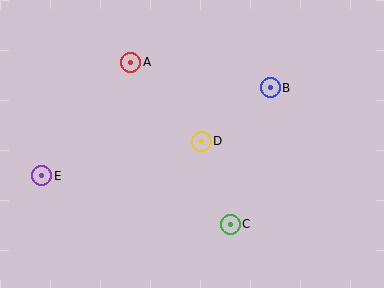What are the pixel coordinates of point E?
Point E is at (42, 176).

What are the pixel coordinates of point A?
Point A is at (131, 62).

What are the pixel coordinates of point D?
Point D is at (201, 141).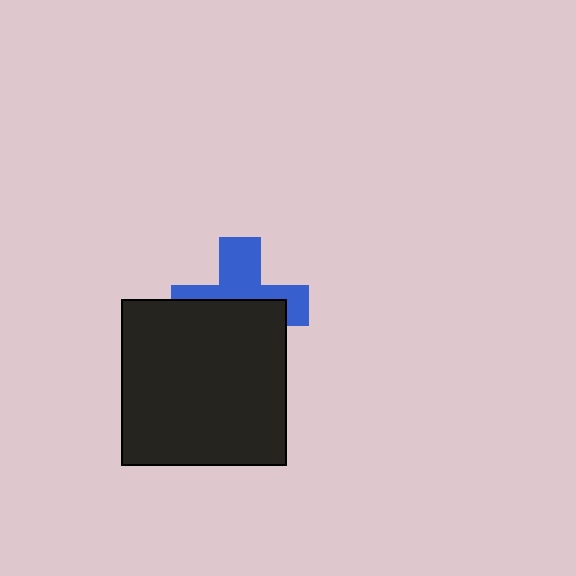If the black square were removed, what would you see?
You would see the complete blue cross.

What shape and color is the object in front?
The object in front is a black square.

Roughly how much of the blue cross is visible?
About half of it is visible (roughly 47%).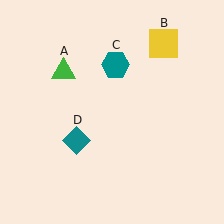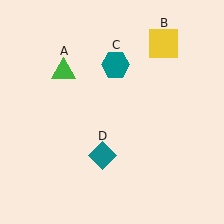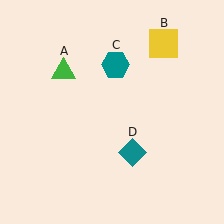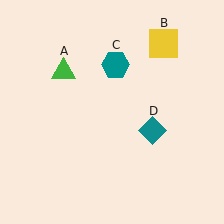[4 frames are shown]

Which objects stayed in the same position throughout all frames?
Green triangle (object A) and yellow square (object B) and teal hexagon (object C) remained stationary.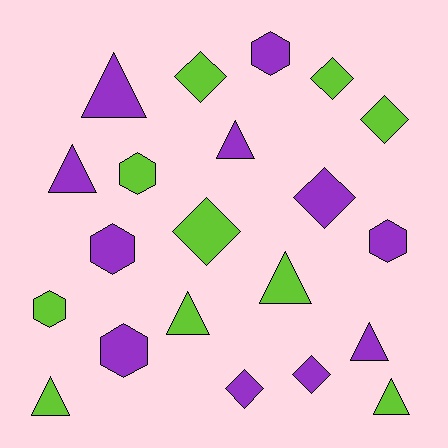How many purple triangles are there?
There are 4 purple triangles.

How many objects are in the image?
There are 21 objects.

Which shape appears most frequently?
Triangle, with 8 objects.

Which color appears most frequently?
Purple, with 11 objects.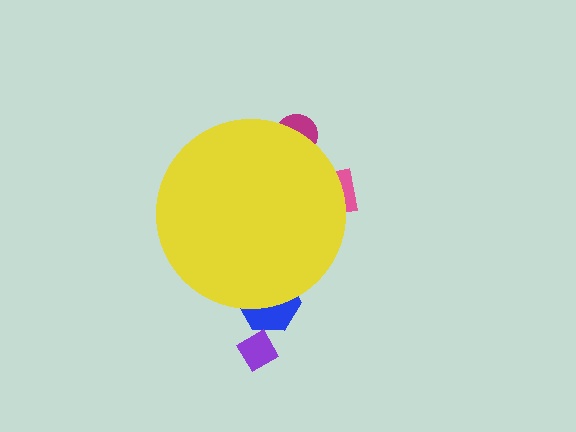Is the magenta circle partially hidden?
Yes, the magenta circle is partially hidden behind the yellow circle.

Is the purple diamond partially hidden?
No, the purple diamond is fully visible.